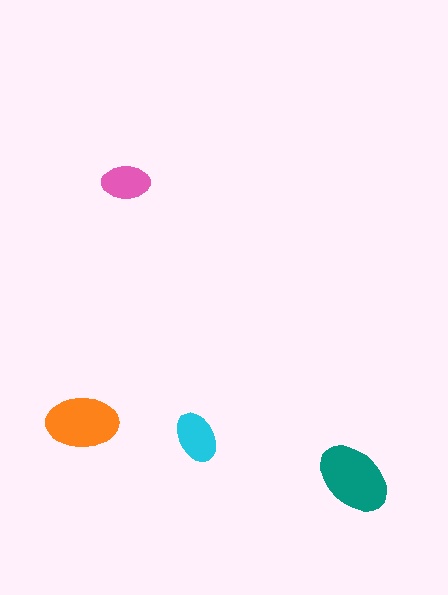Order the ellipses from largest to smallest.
the teal one, the orange one, the cyan one, the pink one.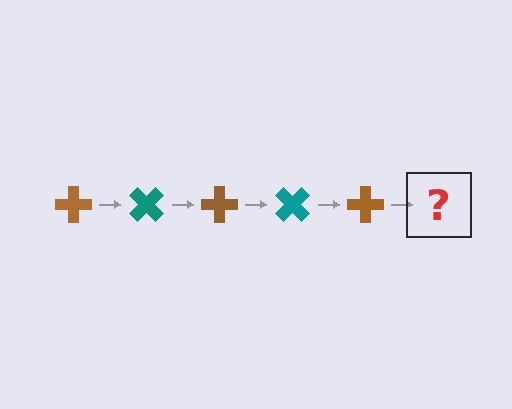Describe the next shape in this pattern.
It should be a teal cross, rotated 225 degrees from the start.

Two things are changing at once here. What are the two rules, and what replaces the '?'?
The two rules are that it rotates 45 degrees each step and the color cycles through brown and teal. The '?' should be a teal cross, rotated 225 degrees from the start.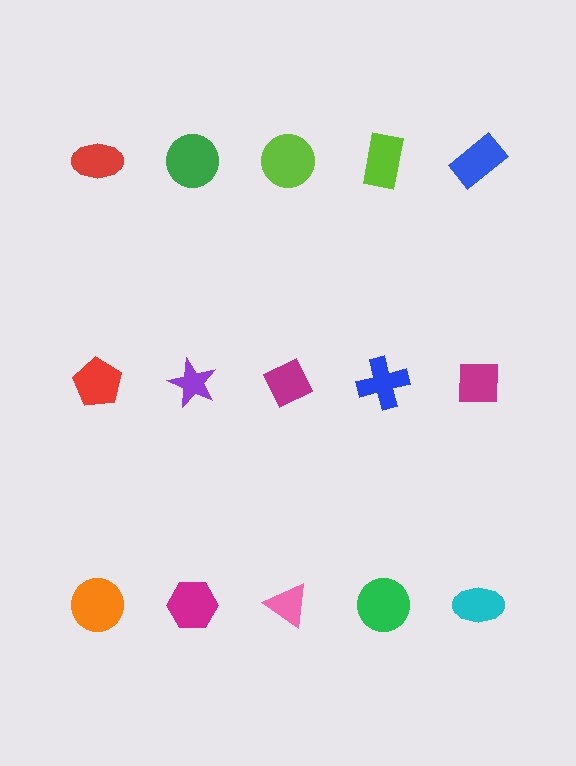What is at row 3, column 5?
A cyan ellipse.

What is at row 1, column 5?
A blue rectangle.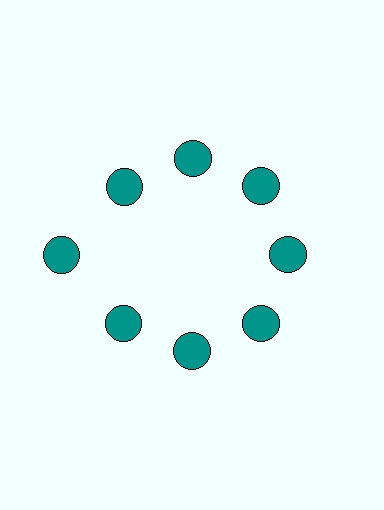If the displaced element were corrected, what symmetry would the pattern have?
It would have 8-fold rotational symmetry — the pattern would map onto itself every 45 degrees.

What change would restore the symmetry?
The symmetry would be restored by moving it inward, back onto the ring so that all 8 circles sit at equal angles and equal distance from the center.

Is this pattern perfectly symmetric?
No. The 8 teal circles are arranged in a ring, but one element near the 9 o'clock position is pushed outward from the center, breaking the 8-fold rotational symmetry.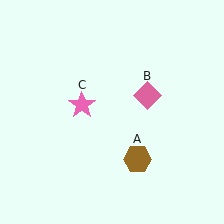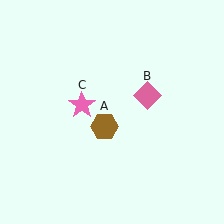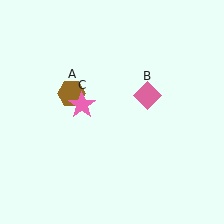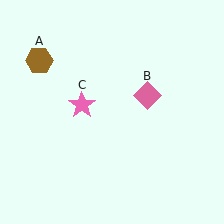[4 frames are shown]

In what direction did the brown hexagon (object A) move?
The brown hexagon (object A) moved up and to the left.